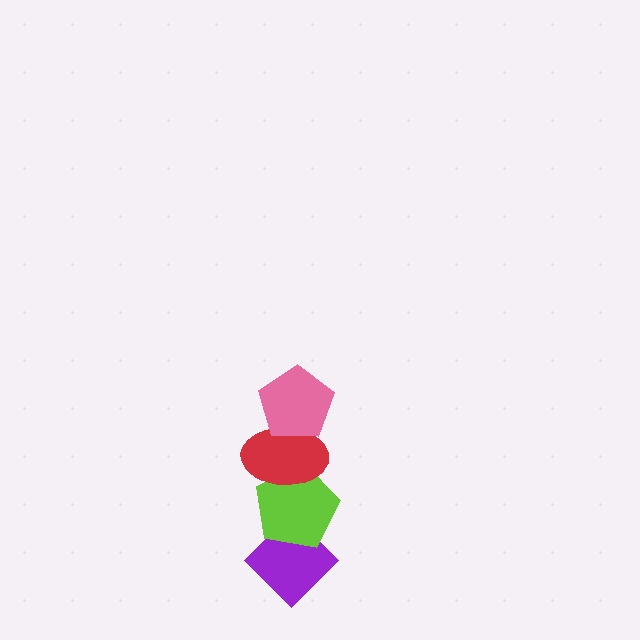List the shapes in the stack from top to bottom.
From top to bottom: the pink pentagon, the red ellipse, the lime pentagon, the purple diamond.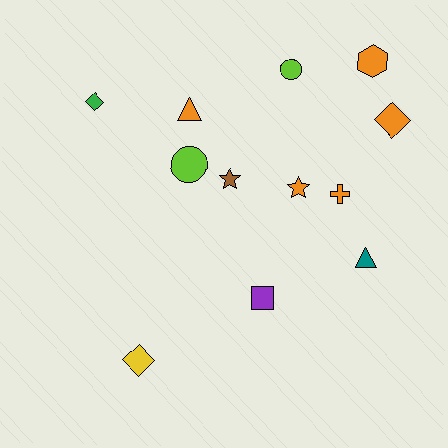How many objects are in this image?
There are 12 objects.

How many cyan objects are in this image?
There are no cyan objects.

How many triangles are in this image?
There are 2 triangles.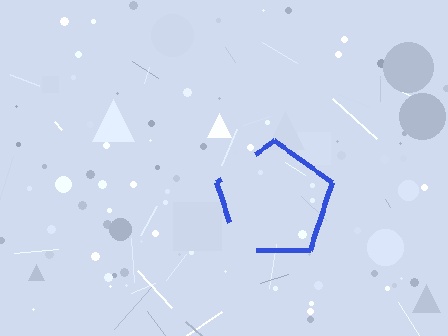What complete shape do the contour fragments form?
The contour fragments form a pentagon.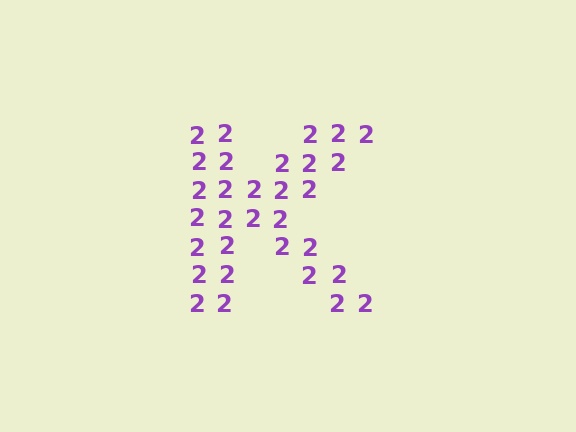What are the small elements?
The small elements are digit 2's.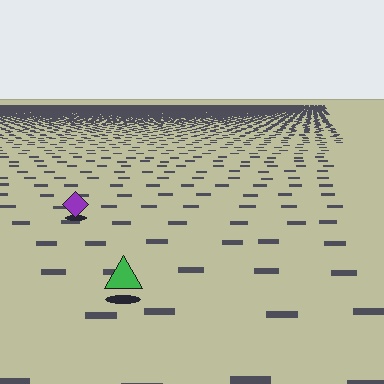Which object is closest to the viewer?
The green triangle is closest. The texture marks near it are larger and more spread out.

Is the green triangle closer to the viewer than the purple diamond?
Yes. The green triangle is closer — you can tell from the texture gradient: the ground texture is coarser near it.